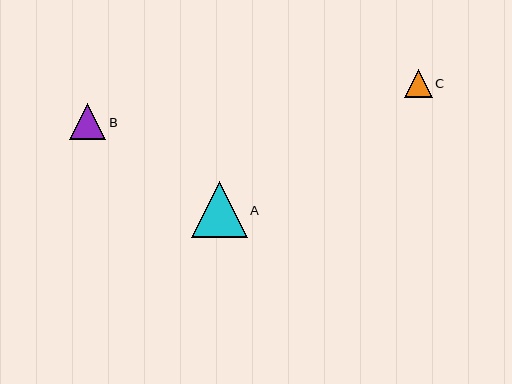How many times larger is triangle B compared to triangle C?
Triangle B is approximately 1.3 times the size of triangle C.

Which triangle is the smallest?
Triangle C is the smallest with a size of approximately 28 pixels.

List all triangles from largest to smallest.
From largest to smallest: A, B, C.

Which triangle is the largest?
Triangle A is the largest with a size of approximately 56 pixels.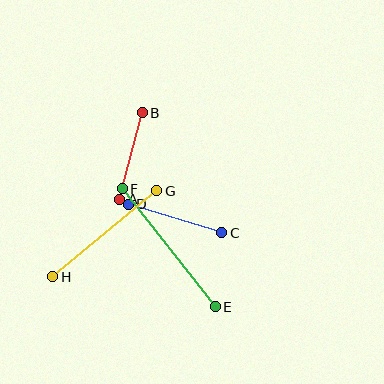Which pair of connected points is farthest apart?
Points E and F are farthest apart.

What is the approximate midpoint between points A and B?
The midpoint is at approximately (131, 156) pixels.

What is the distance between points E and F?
The distance is approximately 150 pixels.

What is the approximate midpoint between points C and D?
The midpoint is at approximately (175, 219) pixels.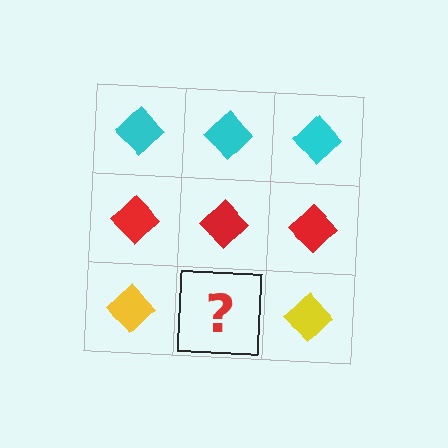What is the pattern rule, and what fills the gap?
The rule is that each row has a consistent color. The gap should be filled with a yellow diamond.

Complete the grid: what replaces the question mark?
The question mark should be replaced with a yellow diamond.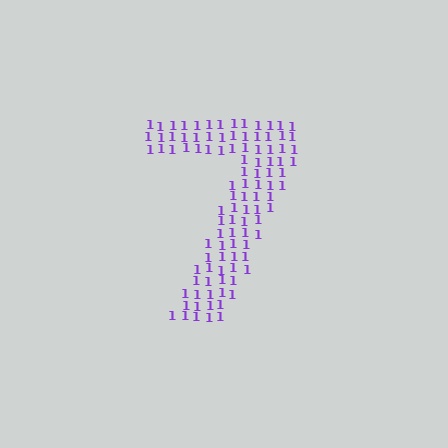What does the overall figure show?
The overall figure shows the digit 7.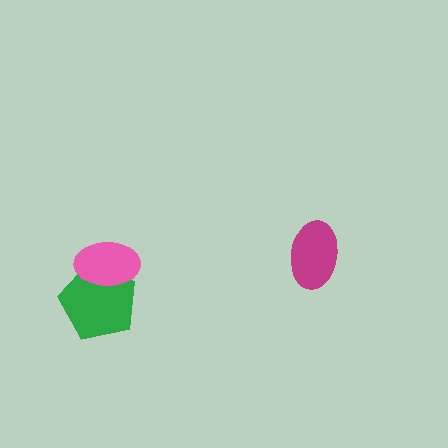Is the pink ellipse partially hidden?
No, no other shape covers it.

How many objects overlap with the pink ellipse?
1 object overlaps with the pink ellipse.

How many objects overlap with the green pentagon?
1 object overlaps with the green pentagon.